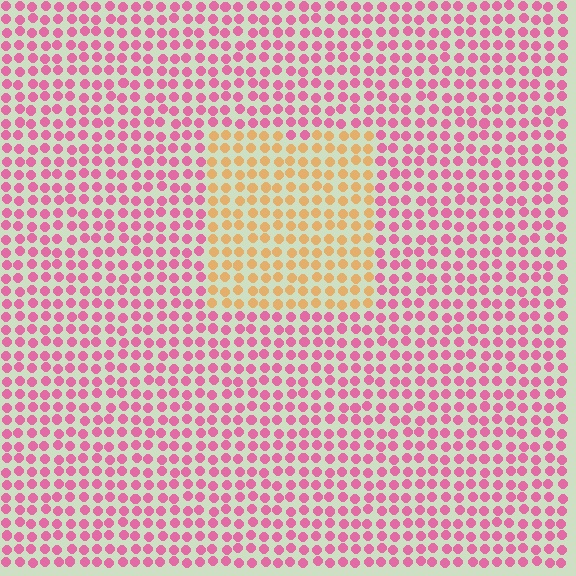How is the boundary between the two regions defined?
The boundary is defined purely by a slight shift in hue (about 63 degrees). Spacing, size, and orientation are identical on both sides.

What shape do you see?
I see a rectangle.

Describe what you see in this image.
The image is filled with small pink elements in a uniform arrangement. A rectangle-shaped region is visible where the elements are tinted to a slightly different hue, forming a subtle color boundary.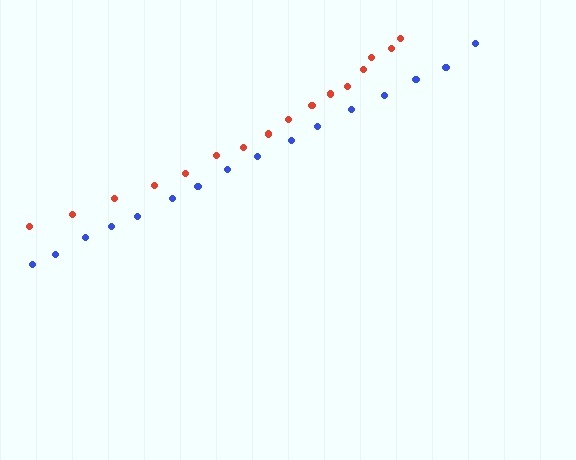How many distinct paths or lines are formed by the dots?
There are 2 distinct paths.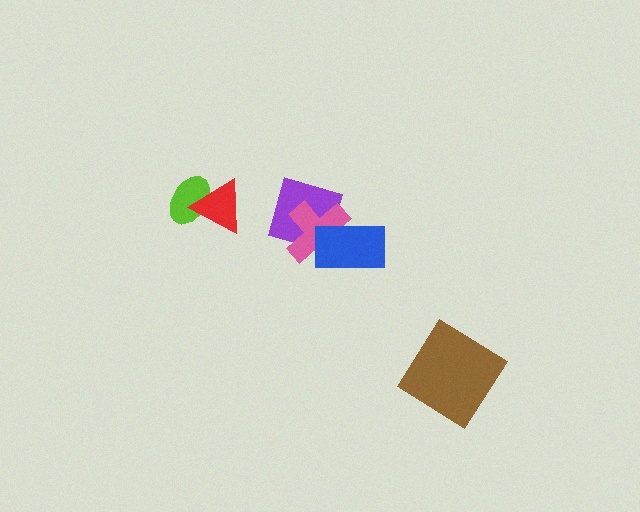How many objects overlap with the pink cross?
2 objects overlap with the pink cross.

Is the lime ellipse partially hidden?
Yes, it is partially covered by another shape.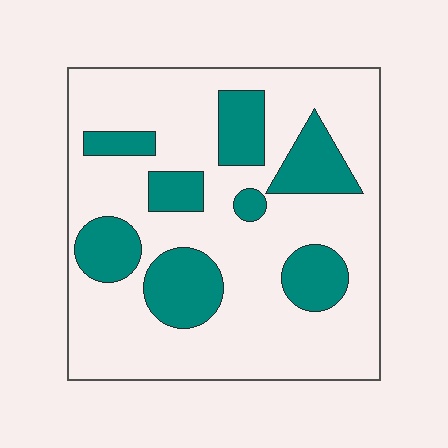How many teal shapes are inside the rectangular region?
8.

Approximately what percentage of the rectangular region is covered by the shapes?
Approximately 25%.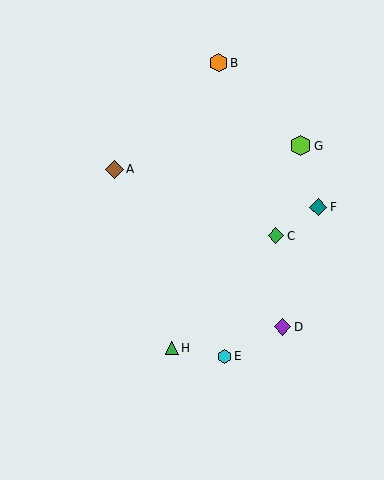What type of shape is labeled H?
Shape H is a green triangle.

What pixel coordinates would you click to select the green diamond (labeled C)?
Click at (276, 236) to select the green diamond C.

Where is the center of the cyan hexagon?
The center of the cyan hexagon is at (224, 356).